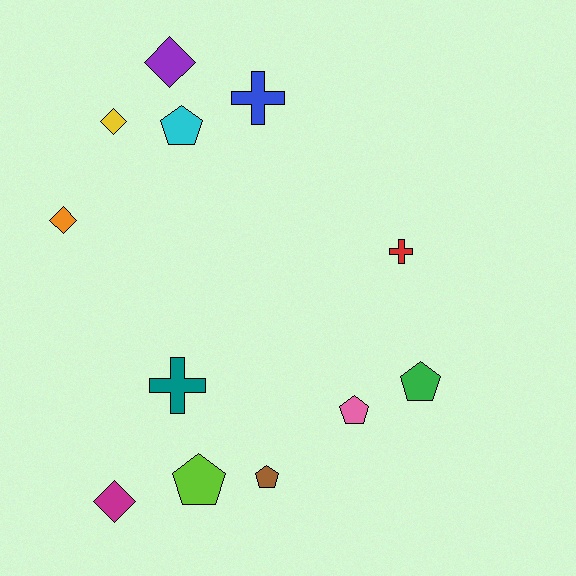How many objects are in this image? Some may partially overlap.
There are 12 objects.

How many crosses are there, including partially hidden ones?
There are 3 crosses.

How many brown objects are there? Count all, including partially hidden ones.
There is 1 brown object.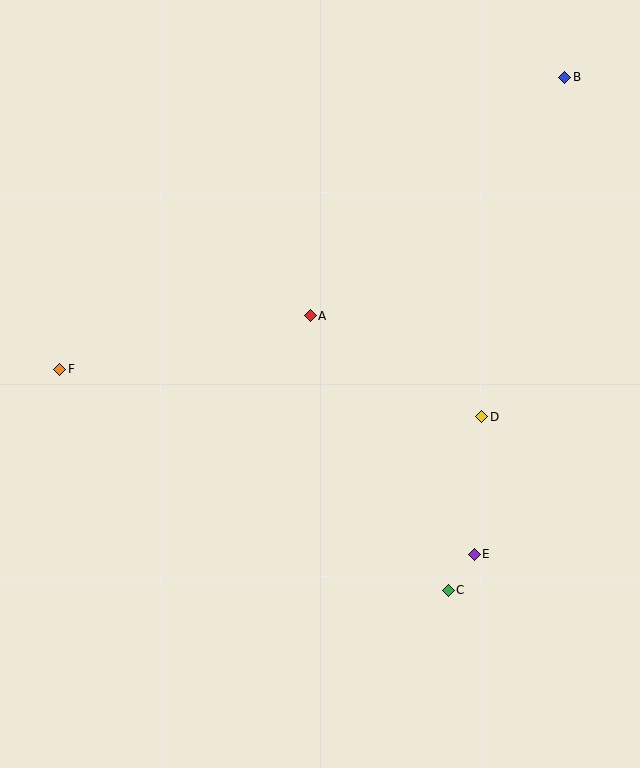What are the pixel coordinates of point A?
Point A is at (310, 316).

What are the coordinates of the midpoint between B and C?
The midpoint between B and C is at (506, 334).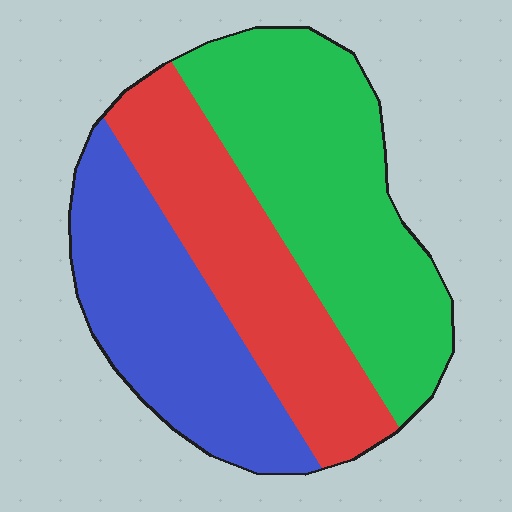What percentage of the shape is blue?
Blue covers about 30% of the shape.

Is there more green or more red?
Green.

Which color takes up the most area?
Green, at roughly 40%.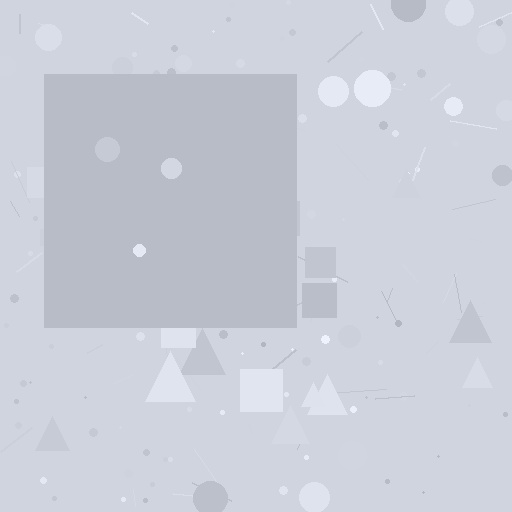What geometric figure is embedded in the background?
A square is embedded in the background.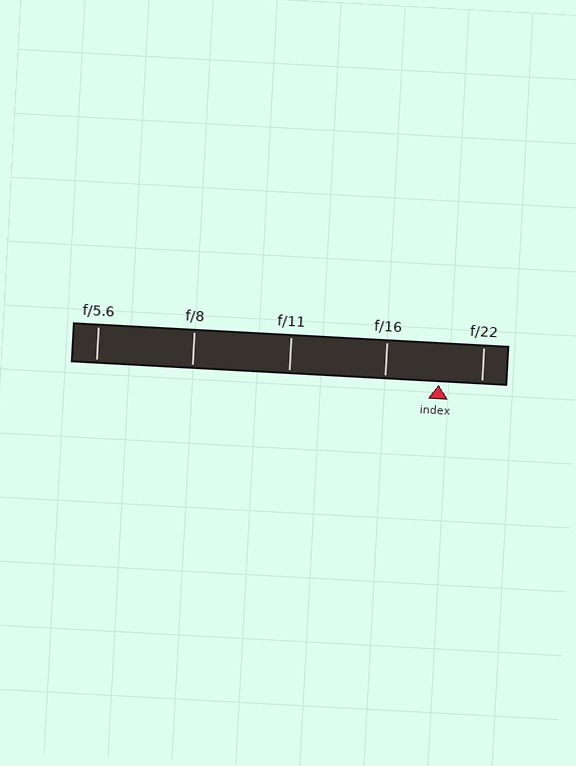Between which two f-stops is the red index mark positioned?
The index mark is between f/16 and f/22.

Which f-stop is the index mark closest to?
The index mark is closest to f/22.